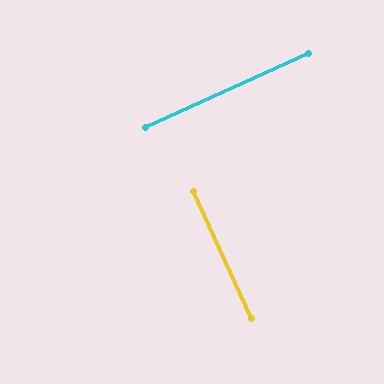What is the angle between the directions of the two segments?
Approximately 90 degrees.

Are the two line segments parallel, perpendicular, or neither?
Perpendicular — they meet at approximately 90°.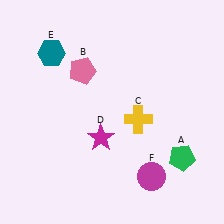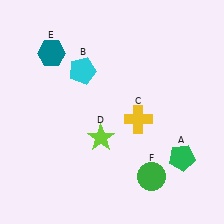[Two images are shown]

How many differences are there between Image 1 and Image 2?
There are 3 differences between the two images.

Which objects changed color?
B changed from pink to cyan. D changed from magenta to lime. F changed from magenta to green.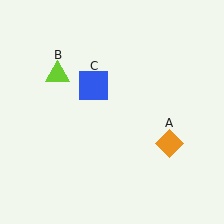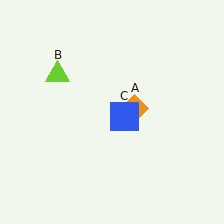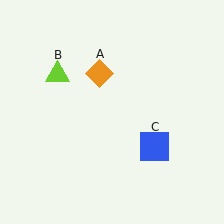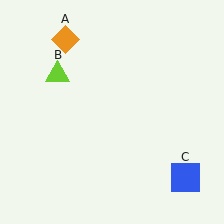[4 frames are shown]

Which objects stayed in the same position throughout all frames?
Lime triangle (object B) remained stationary.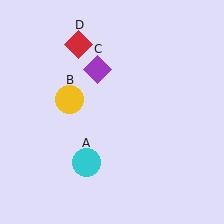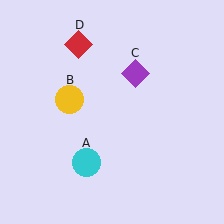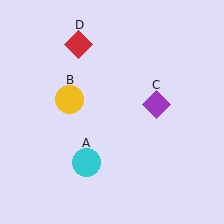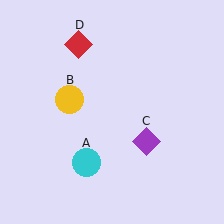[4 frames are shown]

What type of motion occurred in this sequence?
The purple diamond (object C) rotated clockwise around the center of the scene.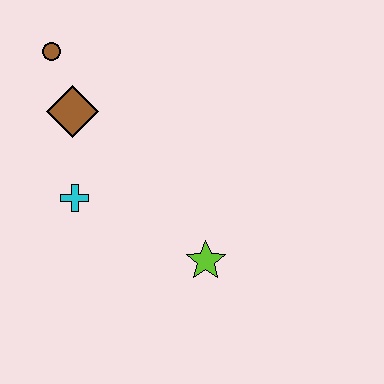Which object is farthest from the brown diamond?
The lime star is farthest from the brown diamond.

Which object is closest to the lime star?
The cyan cross is closest to the lime star.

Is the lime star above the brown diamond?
No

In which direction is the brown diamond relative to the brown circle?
The brown diamond is below the brown circle.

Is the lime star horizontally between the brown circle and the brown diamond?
No